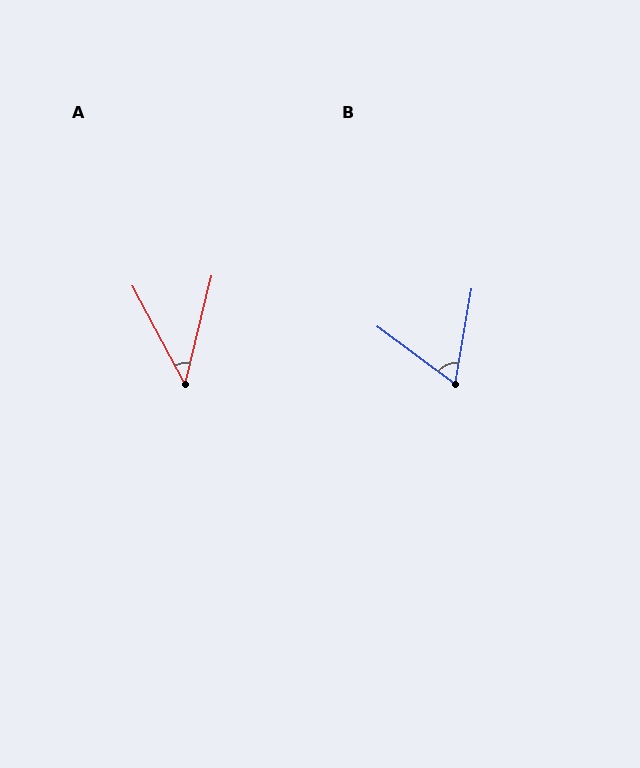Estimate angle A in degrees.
Approximately 41 degrees.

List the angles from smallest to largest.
A (41°), B (64°).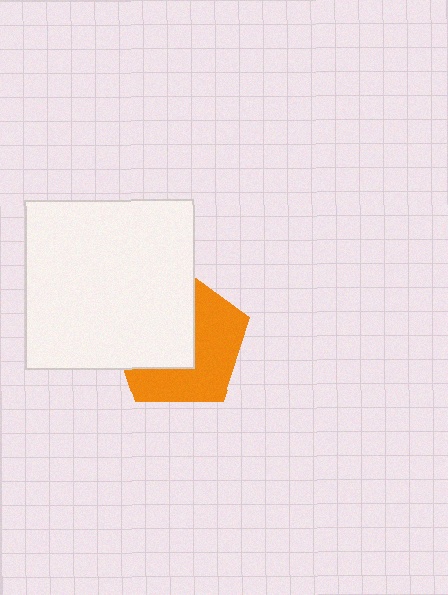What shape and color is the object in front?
The object in front is a white square.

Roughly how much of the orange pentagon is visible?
About half of it is visible (roughly 49%).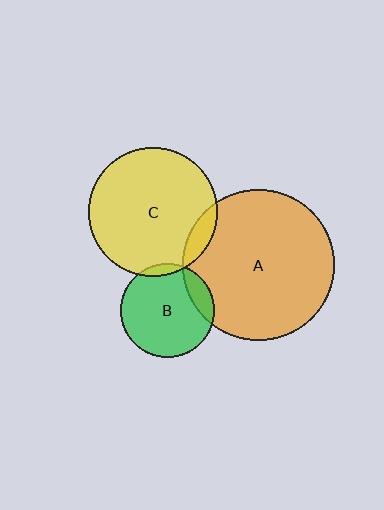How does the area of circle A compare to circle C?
Approximately 1.4 times.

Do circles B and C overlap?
Yes.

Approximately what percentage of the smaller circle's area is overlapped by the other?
Approximately 5%.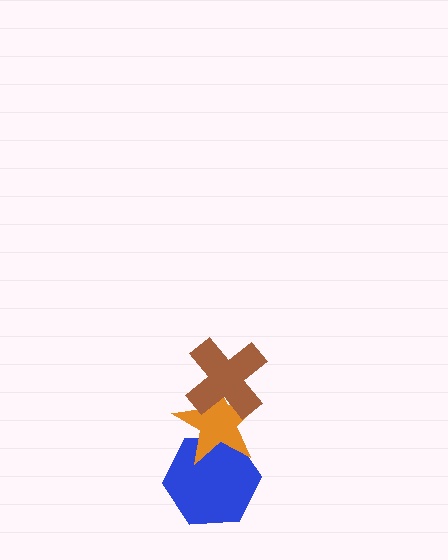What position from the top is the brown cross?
The brown cross is 1st from the top.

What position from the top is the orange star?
The orange star is 2nd from the top.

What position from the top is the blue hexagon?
The blue hexagon is 3rd from the top.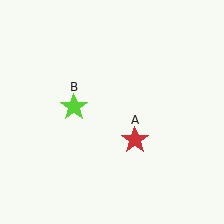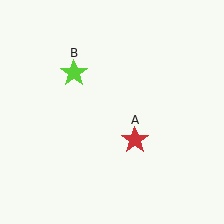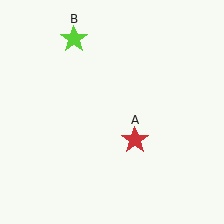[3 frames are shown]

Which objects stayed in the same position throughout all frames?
Red star (object A) remained stationary.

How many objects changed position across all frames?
1 object changed position: lime star (object B).